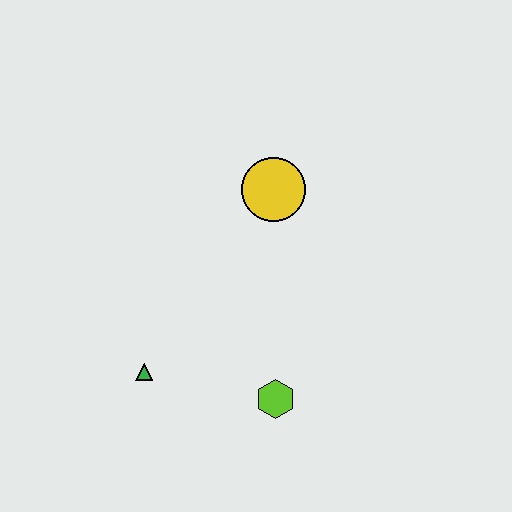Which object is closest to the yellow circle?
The lime hexagon is closest to the yellow circle.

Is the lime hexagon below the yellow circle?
Yes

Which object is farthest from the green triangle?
The yellow circle is farthest from the green triangle.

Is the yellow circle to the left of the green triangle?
No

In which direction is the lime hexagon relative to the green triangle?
The lime hexagon is to the right of the green triangle.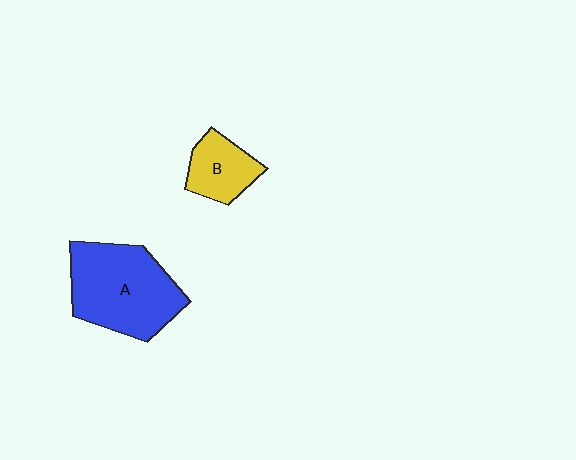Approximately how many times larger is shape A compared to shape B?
Approximately 2.3 times.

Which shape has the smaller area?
Shape B (yellow).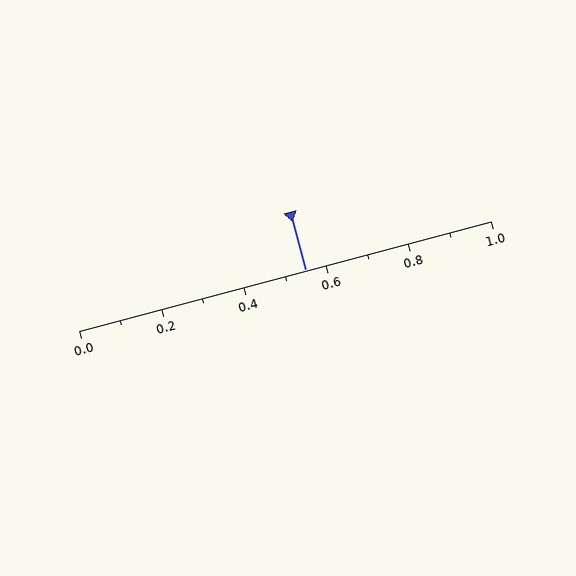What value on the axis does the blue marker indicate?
The marker indicates approximately 0.55.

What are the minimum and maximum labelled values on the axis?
The axis runs from 0.0 to 1.0.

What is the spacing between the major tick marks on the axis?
The major ticks are spaced 0.2 apart.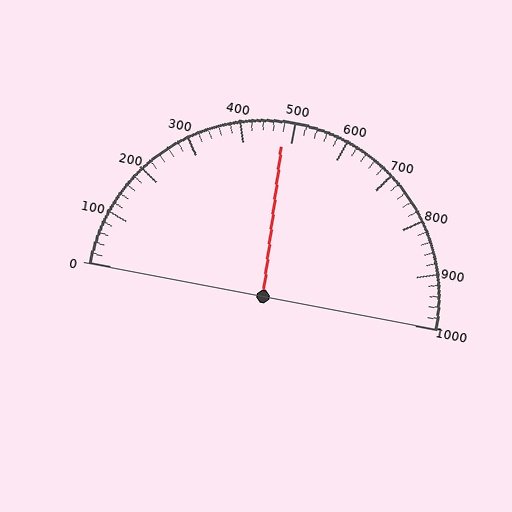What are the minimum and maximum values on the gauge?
The gauge ranges from 0 to 1000.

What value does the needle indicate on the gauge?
The needle indicates approximately 480.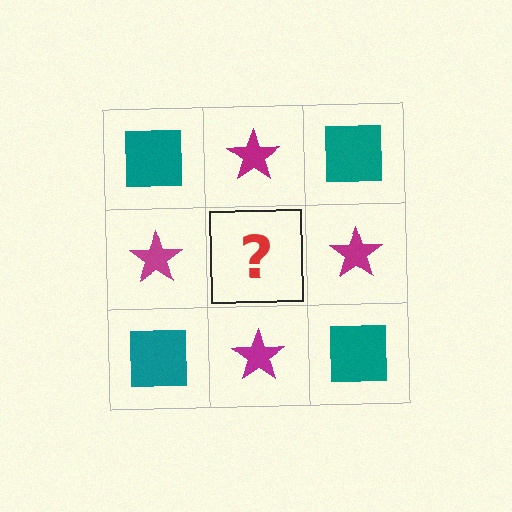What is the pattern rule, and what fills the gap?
The rule is that it alternates teal square and magenta star in a checkerboard pattern. The gap should be filled with a teal square.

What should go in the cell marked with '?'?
The missing cell should contain a teal square.